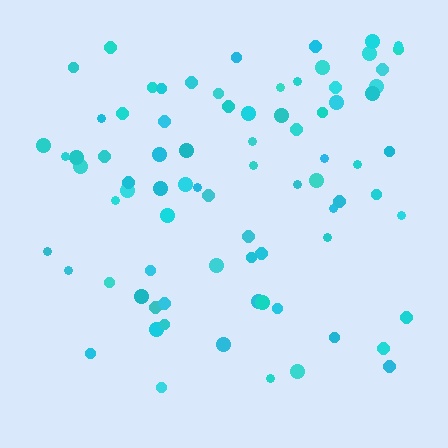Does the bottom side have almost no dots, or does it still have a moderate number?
Still a moderate number, just noticeably fewer than the top.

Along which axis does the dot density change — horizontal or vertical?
Vertical.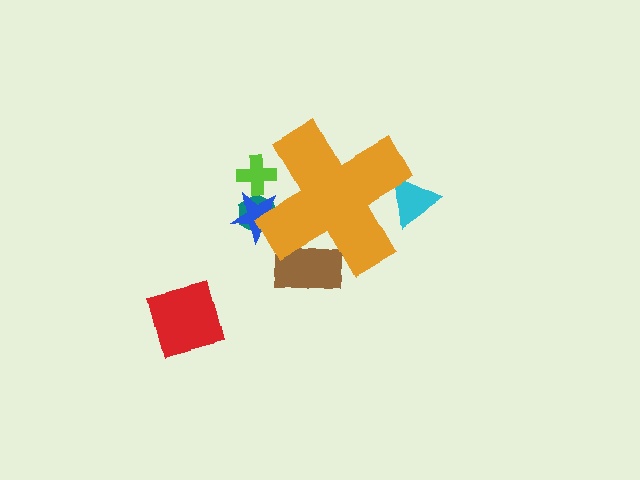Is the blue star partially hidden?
Yes, the blue star is partially hidden behind the orange cross.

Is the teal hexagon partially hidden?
Yes, the teal hexagon is partially hidden behind the orange cross.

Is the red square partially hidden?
No, the red square is fully visible.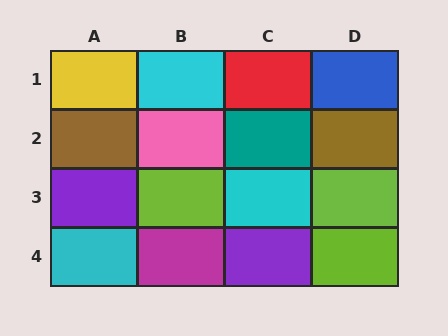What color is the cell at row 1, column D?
Blue.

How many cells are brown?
2 cells are brown.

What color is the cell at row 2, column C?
Teal.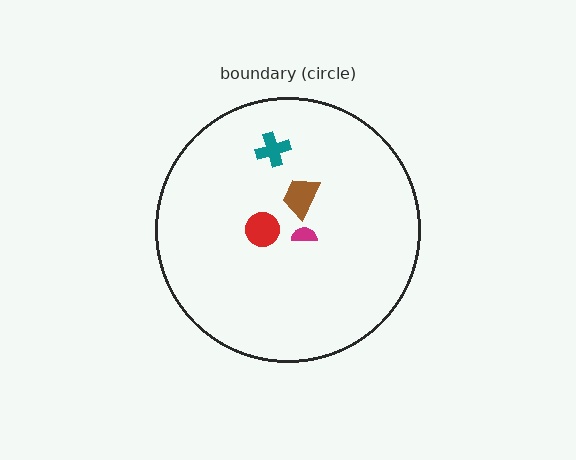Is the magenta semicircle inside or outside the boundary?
Inside.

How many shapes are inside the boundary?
4 inside, 0 outside.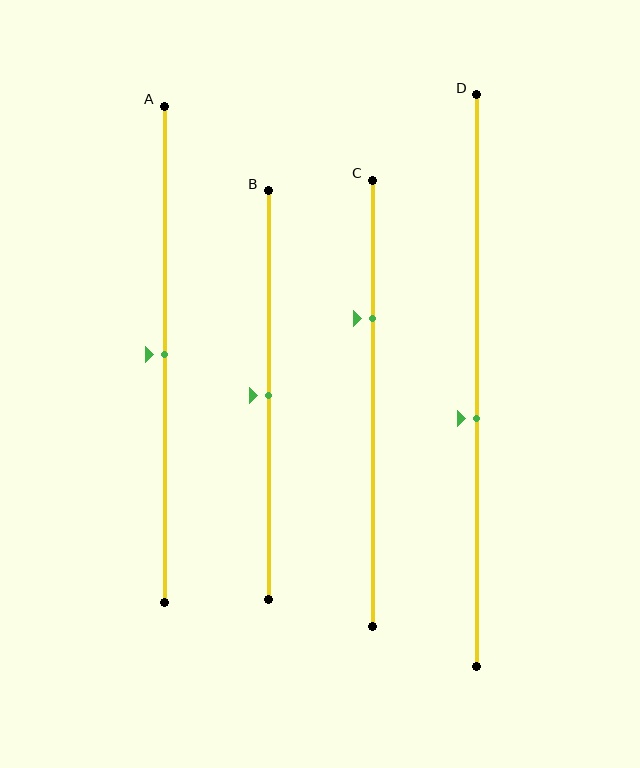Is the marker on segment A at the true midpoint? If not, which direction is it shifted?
Yes, the marker on segment A is at the true midpoint.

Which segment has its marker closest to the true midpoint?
Segment A has its marker closest to the true midpoint.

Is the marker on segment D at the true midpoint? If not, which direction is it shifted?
No, the marker on segment D is shifted downward by about 7% of the segment length.